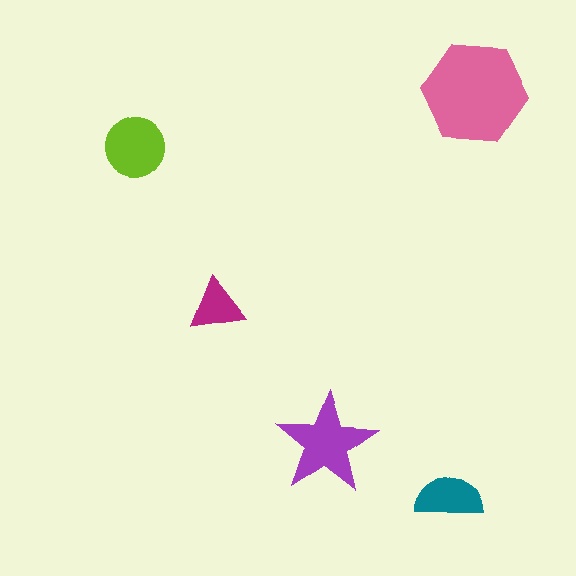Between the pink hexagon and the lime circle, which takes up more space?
The pink hexagon.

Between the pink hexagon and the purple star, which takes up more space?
The pink hexagon.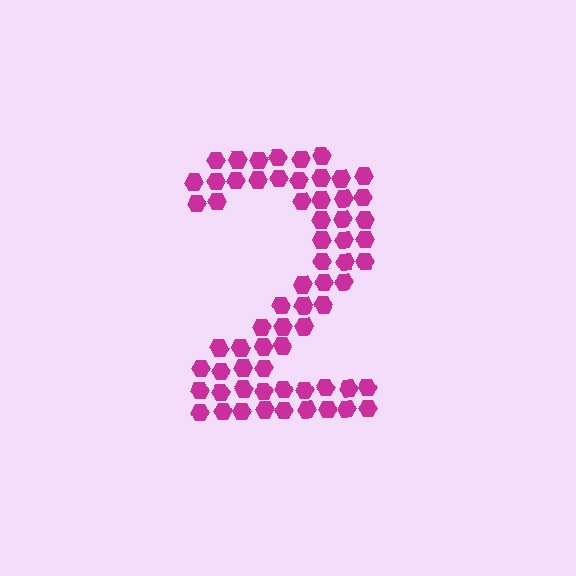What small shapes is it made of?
It is made of small hexagons.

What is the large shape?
The large shape is the digit 2.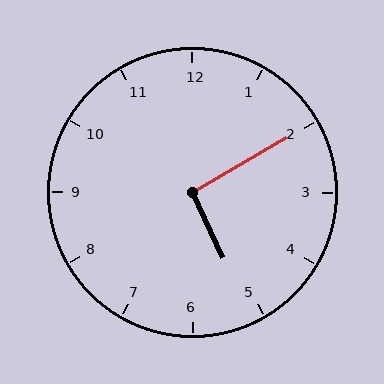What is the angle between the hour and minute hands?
Approximately 95 degrees.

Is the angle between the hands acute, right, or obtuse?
It is right.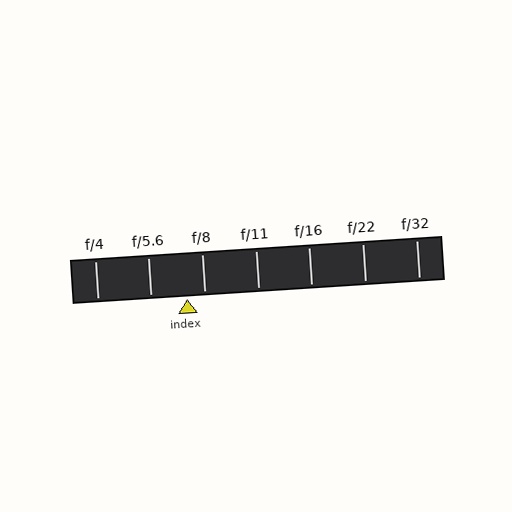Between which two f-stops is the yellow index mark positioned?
The index mark is between f/5.6 and f/8.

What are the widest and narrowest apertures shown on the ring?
The widest aperture shown is f/4 and the narrowest is f/32.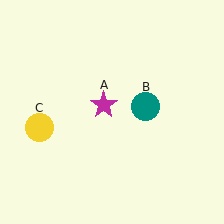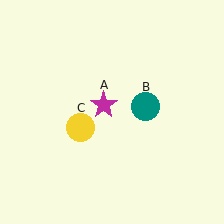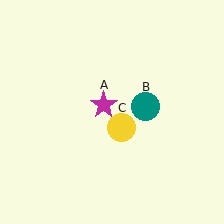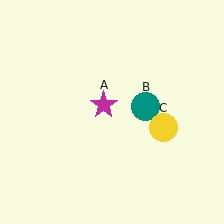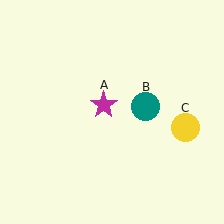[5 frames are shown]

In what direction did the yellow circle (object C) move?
The yellow circle (object C) moved right.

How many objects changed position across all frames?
1 object changed position: yellow circle (object C).